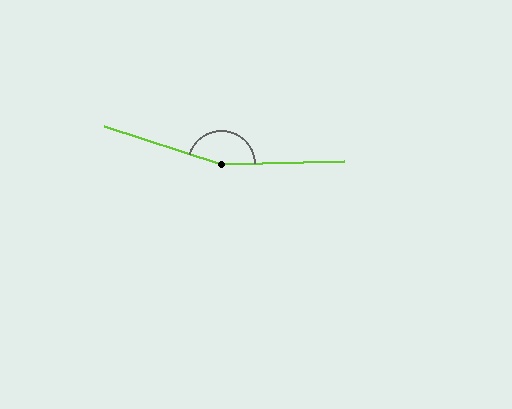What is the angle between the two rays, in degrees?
Approximately 161 degrees.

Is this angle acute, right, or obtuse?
It is obtuse.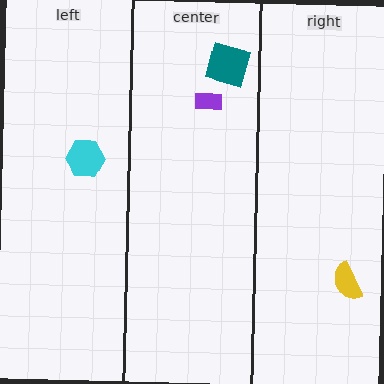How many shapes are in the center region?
2.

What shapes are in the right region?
The yellow semicircle.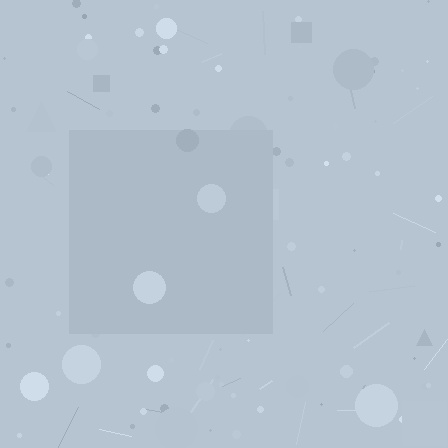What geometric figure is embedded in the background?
A square is embedded in the background.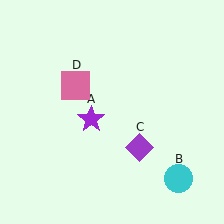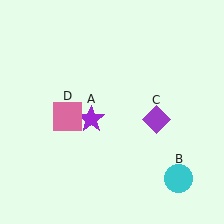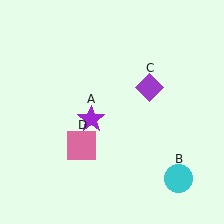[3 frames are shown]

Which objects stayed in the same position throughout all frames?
Purple star (object A) and cyan circle (object B) remained stationary.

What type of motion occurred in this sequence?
The purple diamond (object C), pink square (object D) rotated counterclockwise around the center of the scene.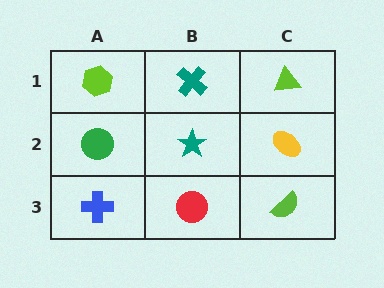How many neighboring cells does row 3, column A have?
2.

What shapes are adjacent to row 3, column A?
A green circle (row 2, column A), a red circle (row 3, column B).